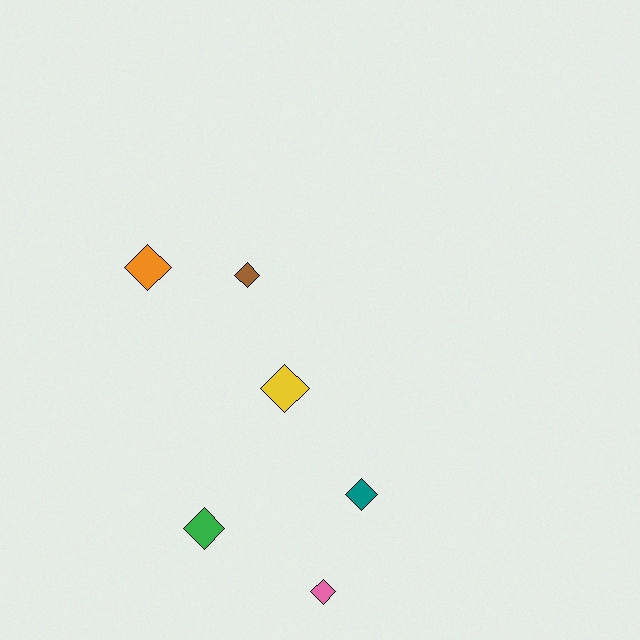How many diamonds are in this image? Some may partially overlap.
There are 6 diamonds.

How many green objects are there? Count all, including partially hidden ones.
There is 1 green object.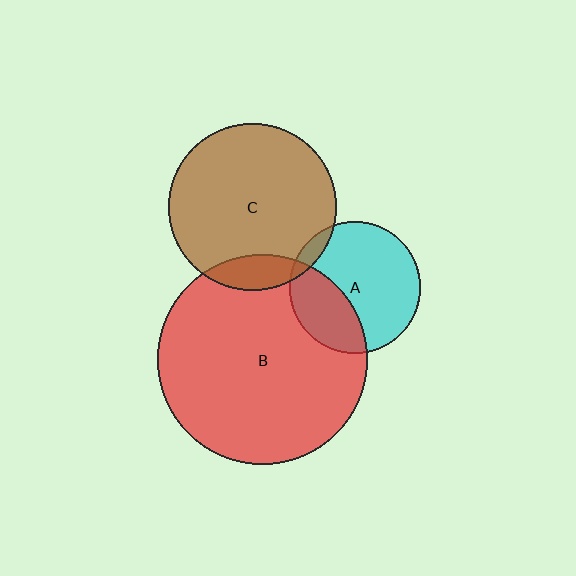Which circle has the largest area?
Circle B (red).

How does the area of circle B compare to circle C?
Approximately 1.6 times.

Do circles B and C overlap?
Yes.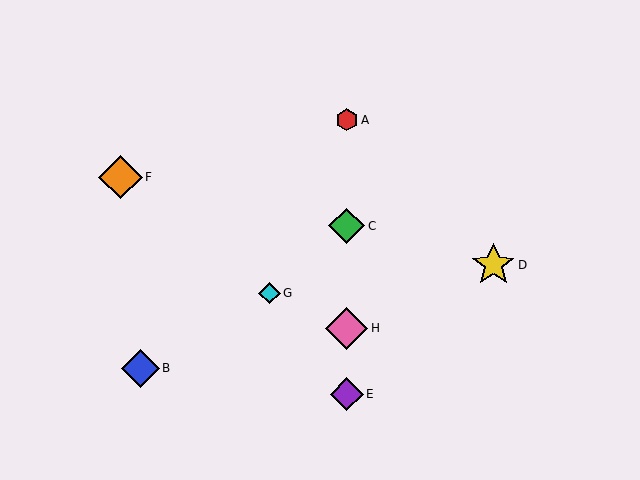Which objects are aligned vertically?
Objects A, C, E, H are aligned vertically.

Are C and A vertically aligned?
Yes, both are at x≈347.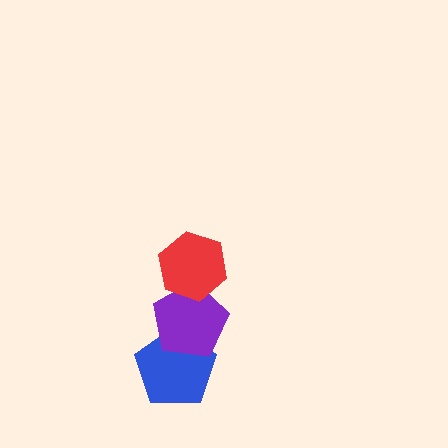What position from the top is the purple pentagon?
The purple pentagon is 2nd from the top.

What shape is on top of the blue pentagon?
The purple pentagon is on top of the blue pentagon.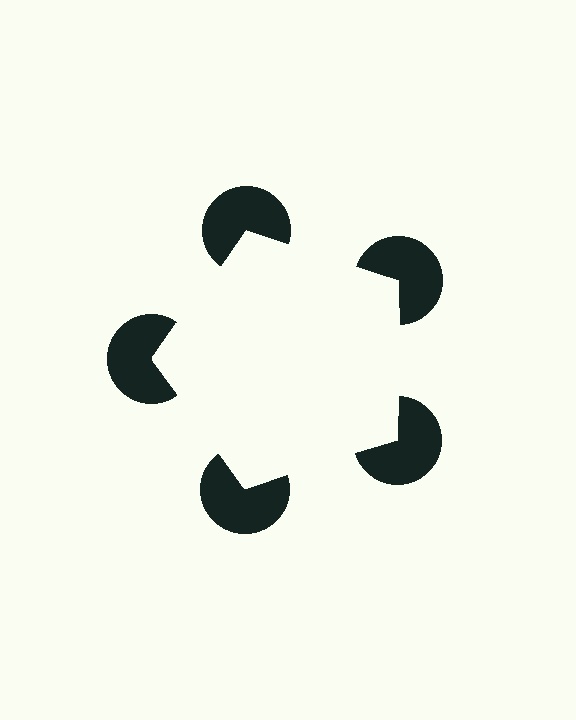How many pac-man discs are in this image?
There are 5 — one at each vertex of the illusory pentagon.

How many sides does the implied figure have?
5 sides.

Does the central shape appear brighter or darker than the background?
It typically appears slightly brighter than the background, even though no actual brightness change is drawn.